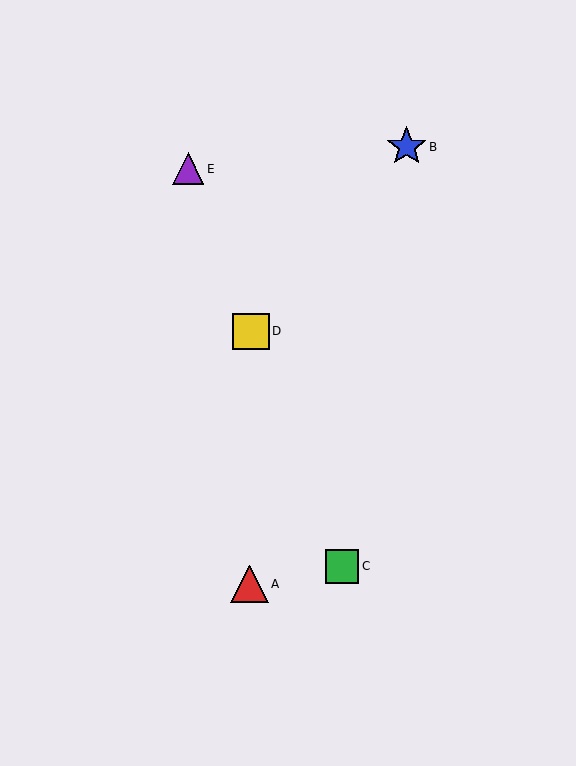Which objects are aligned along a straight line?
Objects C, D, E are aligned along a straight line.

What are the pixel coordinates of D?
Object D is at (251, 331).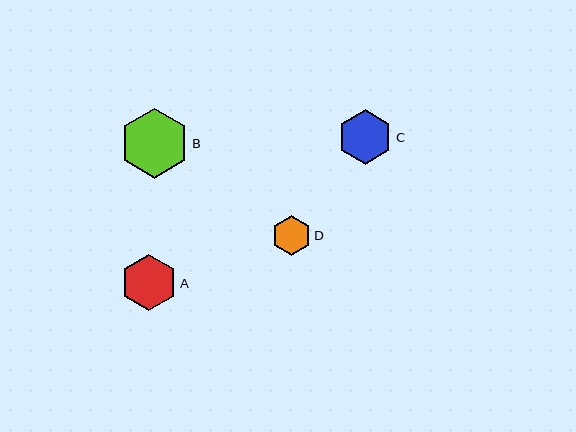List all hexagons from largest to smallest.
From largest to smallest: B, A, C, D.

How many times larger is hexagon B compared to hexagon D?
Hexagon B is approximately 1.8 times the size of hexagon D.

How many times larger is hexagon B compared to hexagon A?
Hexagon B is approximately 1.2 times the size of hexagon A.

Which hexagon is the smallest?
Hexagon D is the smallest with a size of approximately 40 pixels.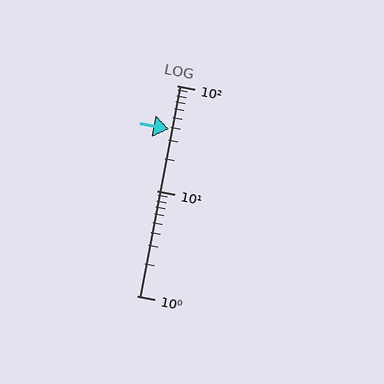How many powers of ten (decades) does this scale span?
The scale spans 2 decades, from 1 to 100.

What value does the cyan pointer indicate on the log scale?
The pointer indicates approximately 38.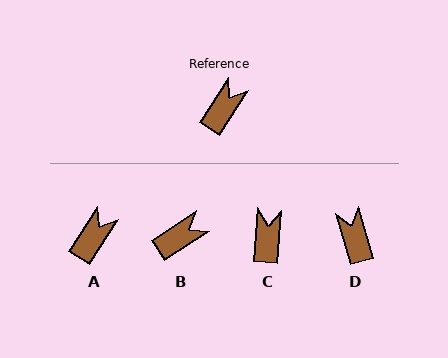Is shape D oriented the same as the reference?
No, it is off by about 49 degrees.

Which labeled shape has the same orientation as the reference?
A.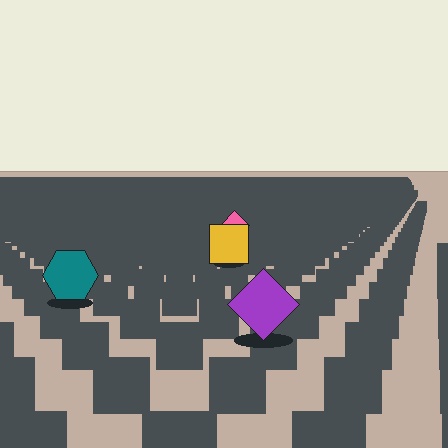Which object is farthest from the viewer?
The pink diamond is farthest from the viewer. It appears smaller and the ground texture around it is denser.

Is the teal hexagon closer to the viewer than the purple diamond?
No. The purple diamond is closer — you can tell from the texture gradient: the ground texture is coarser near it.